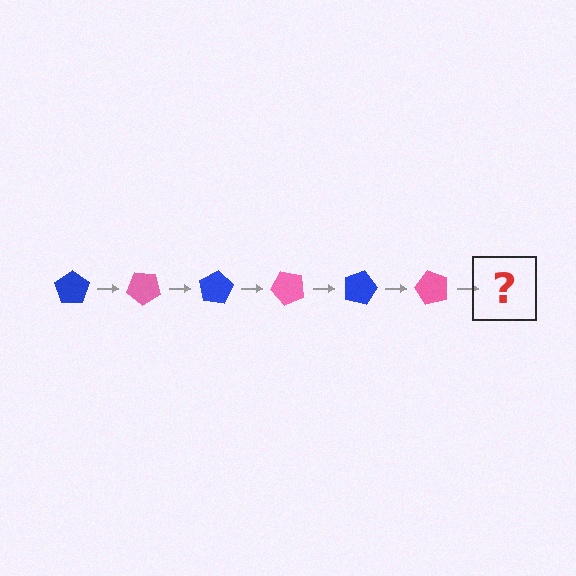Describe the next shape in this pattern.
It should be a blue pentagon, rotated 240 degrees from the start.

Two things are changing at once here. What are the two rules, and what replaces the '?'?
The two rules are that it rotates 40 degrees each step and the color cycles through blue and pink. The '?' should be a blue pentagon, rotated 240 degrees from the start.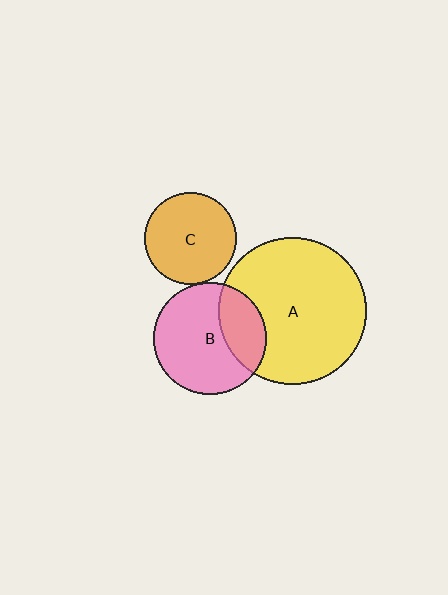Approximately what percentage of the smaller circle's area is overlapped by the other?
Approximately 5%.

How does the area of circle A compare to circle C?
Approximately 2.6 times.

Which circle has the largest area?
Circle A (yellow).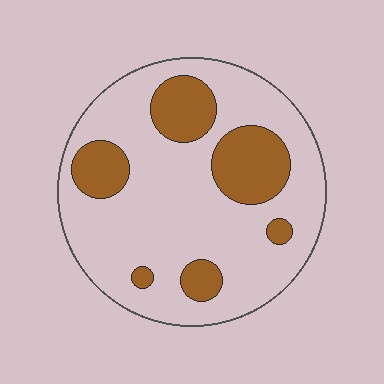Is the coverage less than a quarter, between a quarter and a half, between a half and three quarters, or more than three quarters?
Less than a quarter.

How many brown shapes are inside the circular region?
6.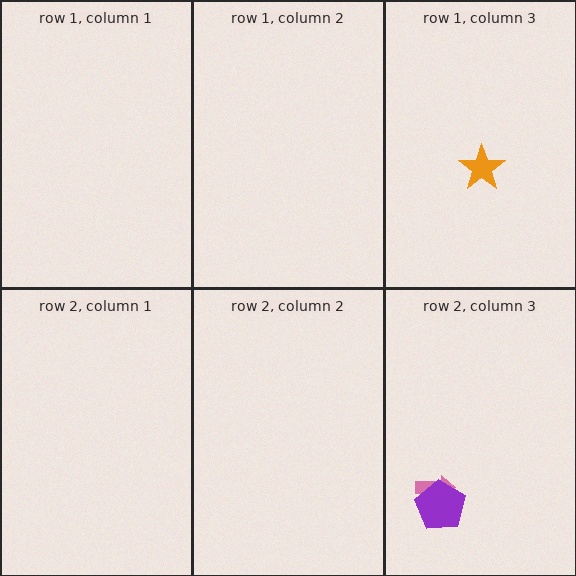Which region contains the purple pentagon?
The row 2, column 3 region.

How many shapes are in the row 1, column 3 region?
1.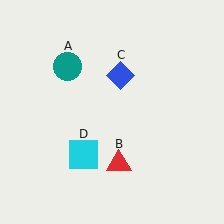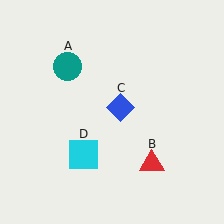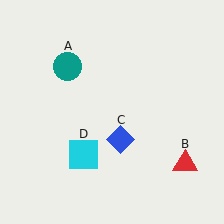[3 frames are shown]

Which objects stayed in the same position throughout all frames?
Teal circle (object A) and cyan square (object D) remained stationary.